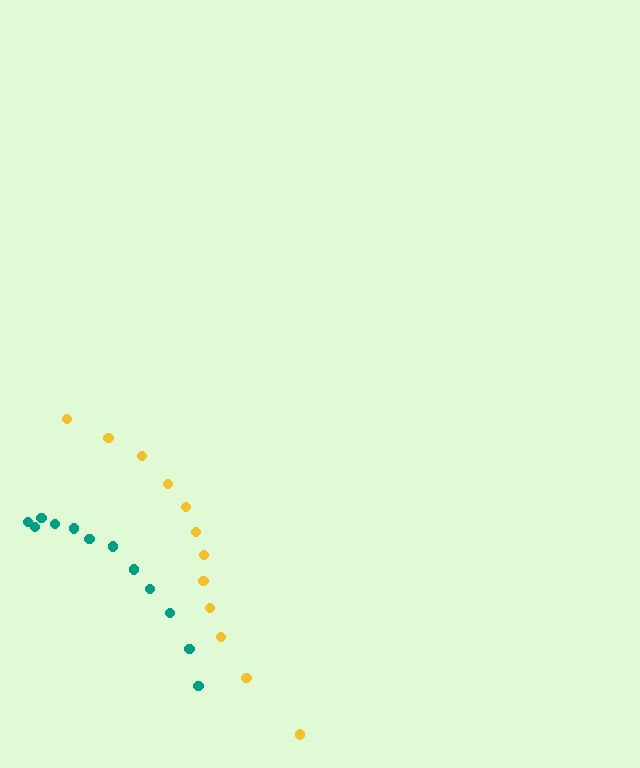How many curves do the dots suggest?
There are 2 distinct paths.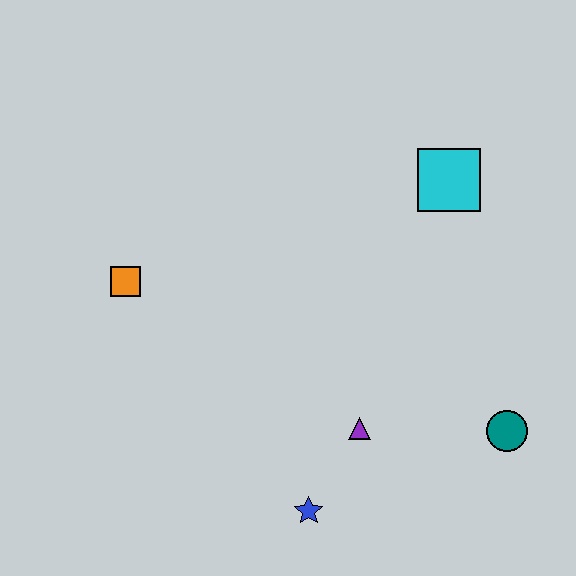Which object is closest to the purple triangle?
The blue star is closest to the purple triangle.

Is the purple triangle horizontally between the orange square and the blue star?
No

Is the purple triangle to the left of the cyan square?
Yes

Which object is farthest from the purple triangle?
The orange square is farthest from the purple triangle.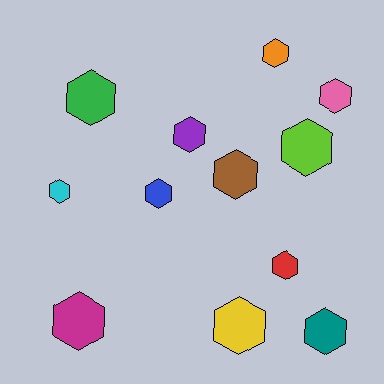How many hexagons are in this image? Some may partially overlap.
There are 12 hexagons.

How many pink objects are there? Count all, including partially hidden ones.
There is 1 pink object.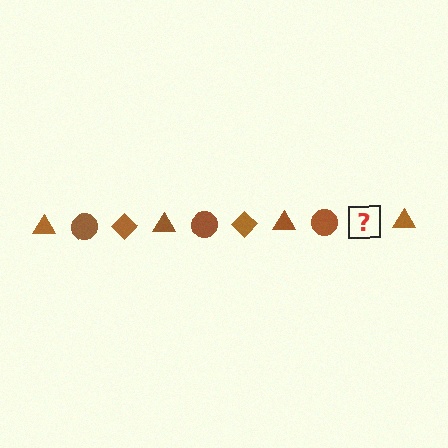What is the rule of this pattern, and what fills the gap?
The rule is that the pattern cycles through triangle, circle, diamond shapes in brown. The gap should be filled with a brown diamond.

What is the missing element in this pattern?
The missing element is a brown diamond.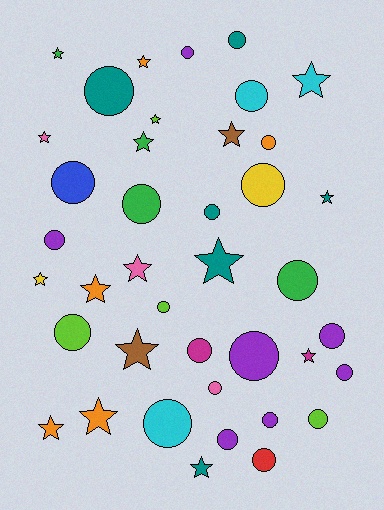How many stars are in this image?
There are 17 stars.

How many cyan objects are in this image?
There are 3 cyan objects.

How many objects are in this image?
There are 40 objects.